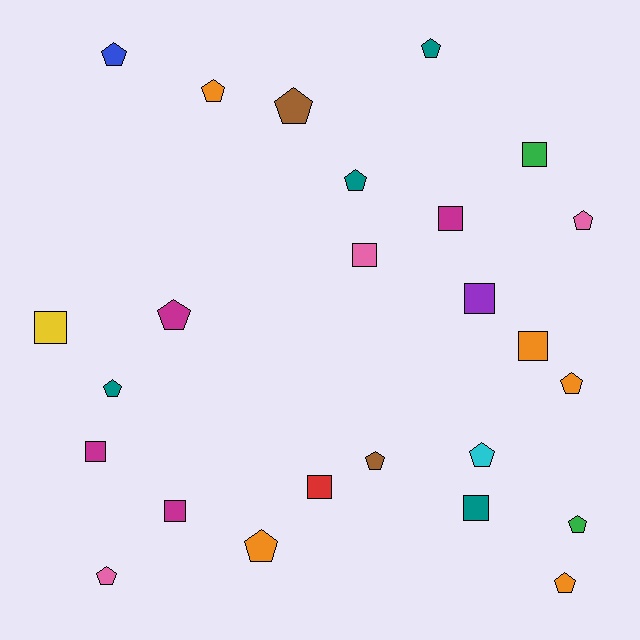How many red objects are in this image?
There is 1 red object.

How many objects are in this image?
There are 25 objects.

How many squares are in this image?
There are 10 squares.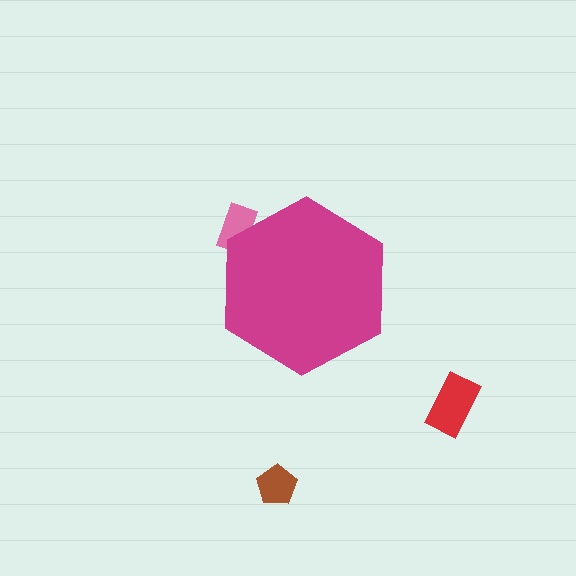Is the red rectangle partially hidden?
No, the red rectangle is fully visible.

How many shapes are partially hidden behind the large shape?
1 shape is partially hidden.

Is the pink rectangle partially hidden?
Yes, the pink rectangle is partially hidden behind the magenta hexagon.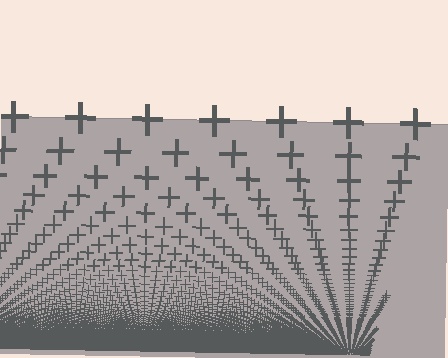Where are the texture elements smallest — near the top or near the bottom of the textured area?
Near the bottom.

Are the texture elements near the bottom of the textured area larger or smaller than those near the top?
Smaller. The gradient is inverted — elements near the bottom are smaller and denser.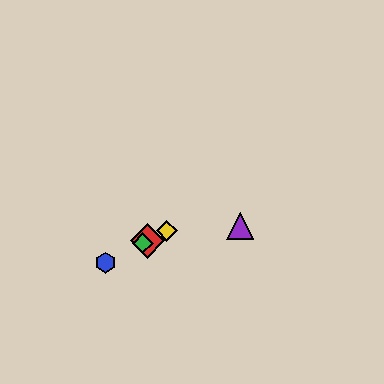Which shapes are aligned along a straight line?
The red diamond, the blue hexagon, the green diamond, the yellow diamond are aligned along a straight line.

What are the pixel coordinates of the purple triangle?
The purple triangle is at (240, 226).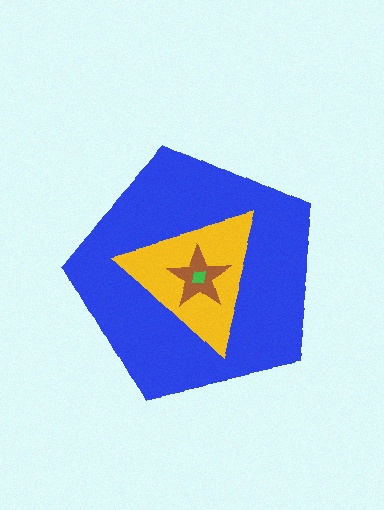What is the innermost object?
The green square.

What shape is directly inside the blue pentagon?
The yellow triangle.